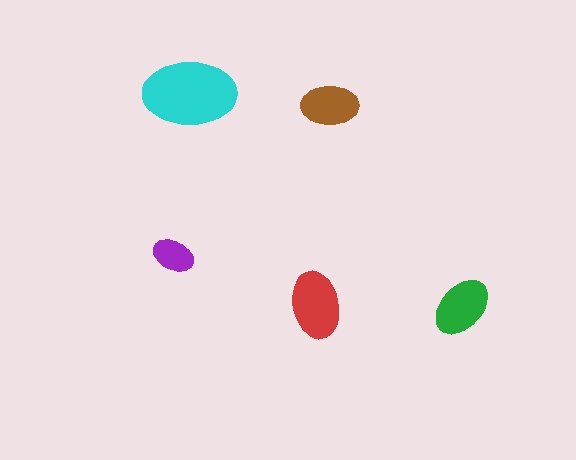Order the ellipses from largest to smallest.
the cyan one, the red one, the green one, the brown one, the purple one.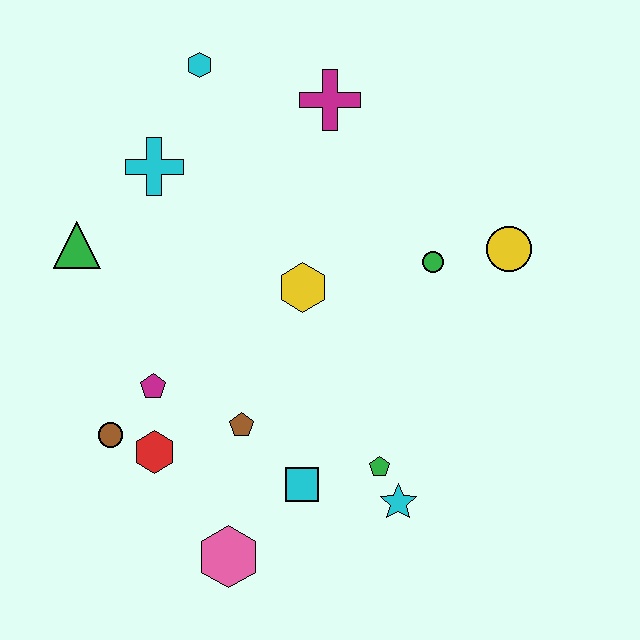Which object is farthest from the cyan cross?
The cyan star is farthest from the cyan cross.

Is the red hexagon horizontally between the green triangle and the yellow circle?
Yes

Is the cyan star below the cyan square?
Yes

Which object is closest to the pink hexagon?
The cyan square is closest to the pink hexagon.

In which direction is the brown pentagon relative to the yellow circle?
The brown pentagon is to the left of the yellow circle.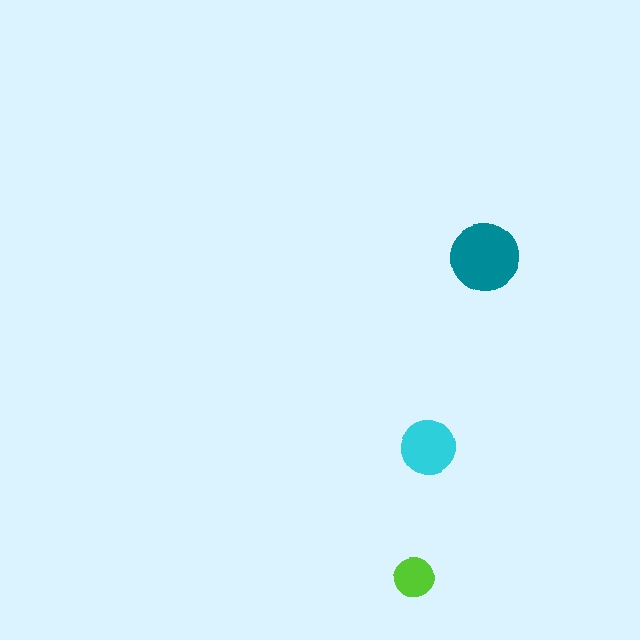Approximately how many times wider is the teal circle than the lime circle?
About 1.5 times wider.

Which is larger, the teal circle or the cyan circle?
The teal one.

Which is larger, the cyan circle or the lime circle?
The cyan one.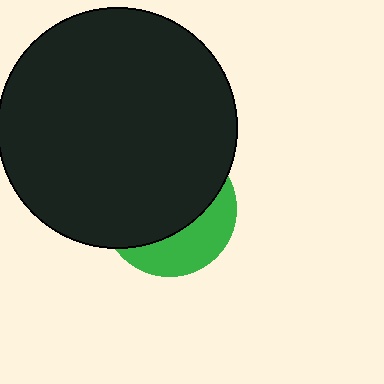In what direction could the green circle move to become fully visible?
The green circle could move down. That would shift it out from behind the black circle entirely.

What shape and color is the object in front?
The object in front is a black circle.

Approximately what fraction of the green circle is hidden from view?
Roughly 67% of the green circle is hidden behind the black circle.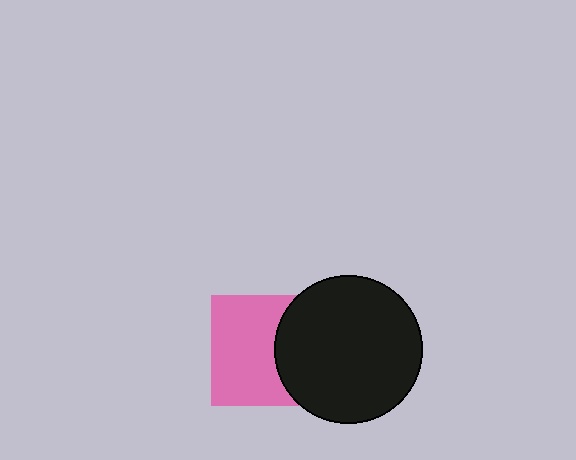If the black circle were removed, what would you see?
You would see the complete pink square.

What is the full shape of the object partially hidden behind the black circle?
The partially hidden object is a pink square.